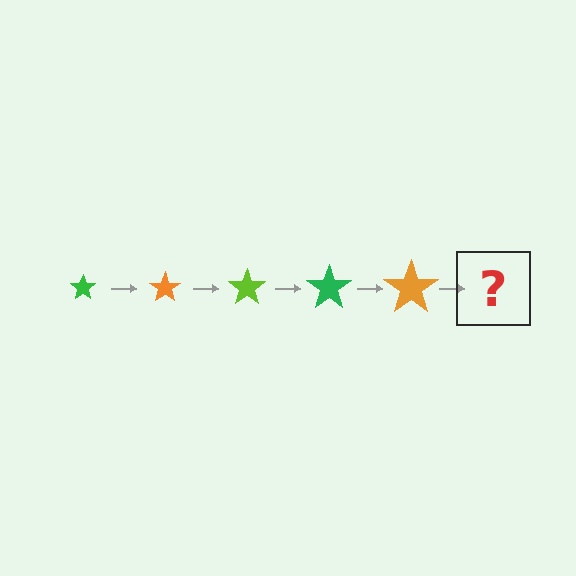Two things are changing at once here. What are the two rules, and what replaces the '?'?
The two rules are that the star grows larger each step and the color cycles through green, orange, and lime. The '?' should be a lime star, larger than the previous one.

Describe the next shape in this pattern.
It should be a lime star, larger than the previous one.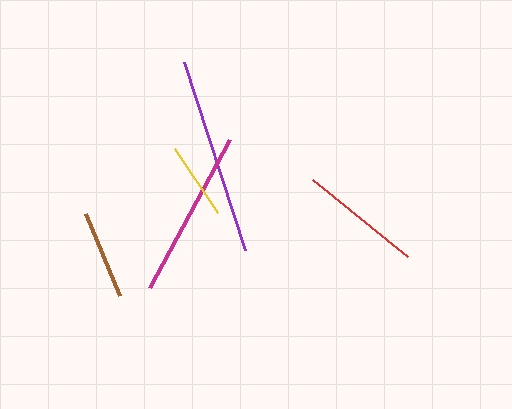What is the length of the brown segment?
The brown segment is approximately 88 pixels long.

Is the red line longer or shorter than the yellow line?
The red line is longer than the yellow line.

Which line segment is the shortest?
The yellow line is the shortest at approximately 78 pixels.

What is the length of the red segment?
The red segment is approximately 122 pixels long.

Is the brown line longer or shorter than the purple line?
The purple line is longer than the brown line.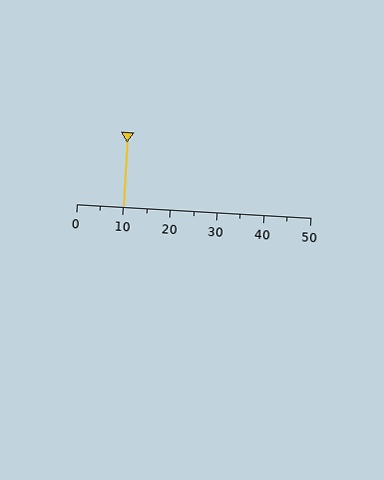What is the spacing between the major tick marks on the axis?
The major ticks are spaced 10 apart.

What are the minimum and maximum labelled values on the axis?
The axis runs from 0 to 50.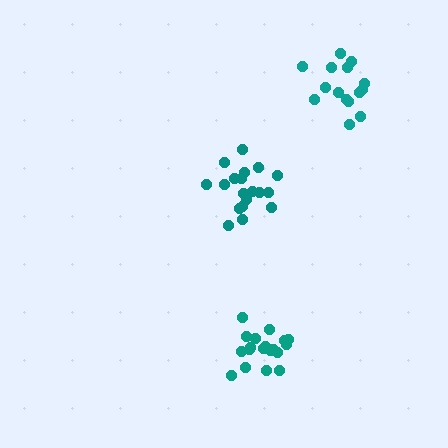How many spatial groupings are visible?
There are 3 spatial groupings.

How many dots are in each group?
Group 1: 19 dots, Group 2: 16 dots, Group 3: 19 dots (54 total).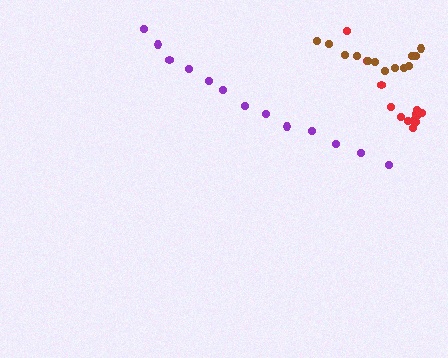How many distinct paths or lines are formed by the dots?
There are 3 distinct paths.